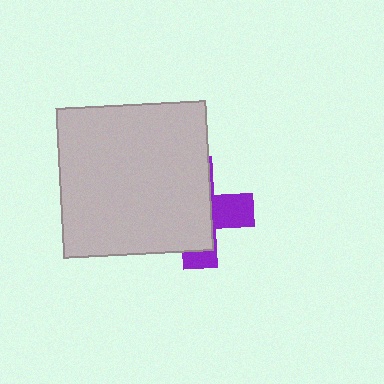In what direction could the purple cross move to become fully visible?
The purple cross could move right. That would shift it out from behind the light gray square entirely.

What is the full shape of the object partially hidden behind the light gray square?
The partially hidden object is a purple cross.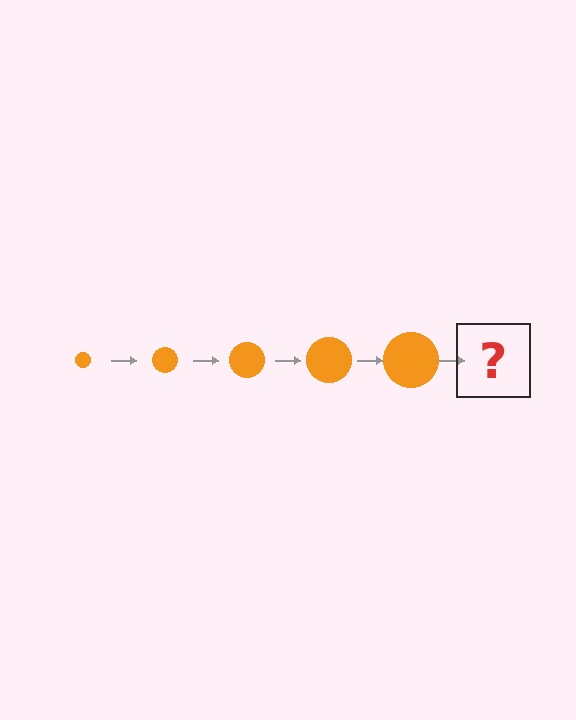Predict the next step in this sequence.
The next step is an orange circle, larger than the previous one.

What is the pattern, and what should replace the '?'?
The pattern is that the circle gets progressively larger each step. The '?' should be an orange circle, larger than the previous one.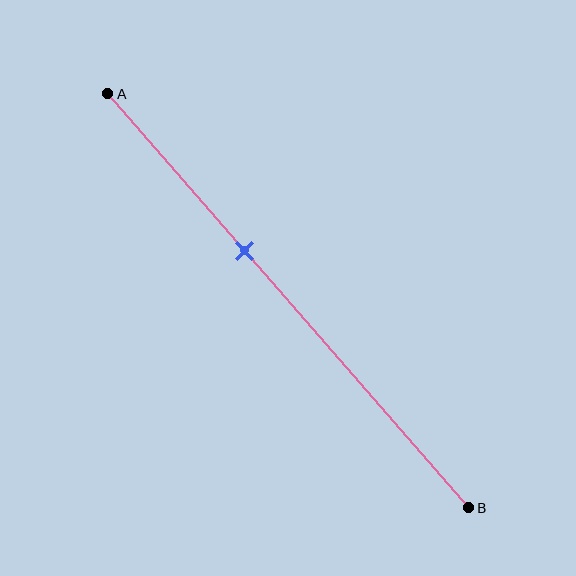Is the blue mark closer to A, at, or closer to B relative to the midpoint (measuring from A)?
The blue mark is closer to point A than the midpoint of segment AB.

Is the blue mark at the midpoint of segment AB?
No, the mark is at about 40% from A, not at the 50% midpoint.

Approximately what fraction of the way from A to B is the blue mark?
The blue mark is approximately 40% of the way from A to B.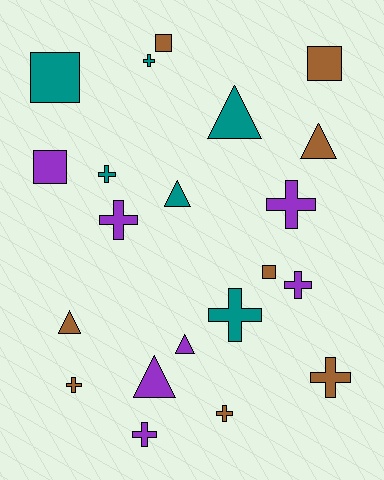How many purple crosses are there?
There are 4 purple crosses.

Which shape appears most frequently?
Cross, with 10 objects.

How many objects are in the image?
There are 21 objects.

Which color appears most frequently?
Brown, with 8 objects.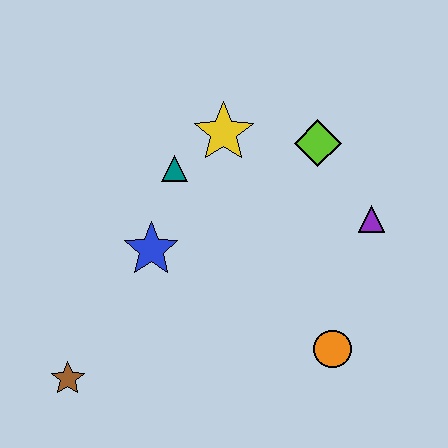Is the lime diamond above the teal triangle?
Yes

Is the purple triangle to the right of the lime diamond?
Yes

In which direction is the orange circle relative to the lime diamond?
The orange circle is below the lime diamond.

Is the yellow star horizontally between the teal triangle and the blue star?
No